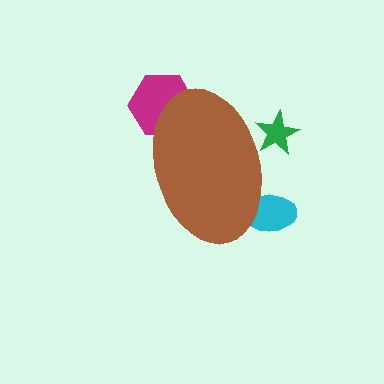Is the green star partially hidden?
Yes, the green star is partially hidden behind the brown ellipse.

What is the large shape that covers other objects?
A brown ellipse.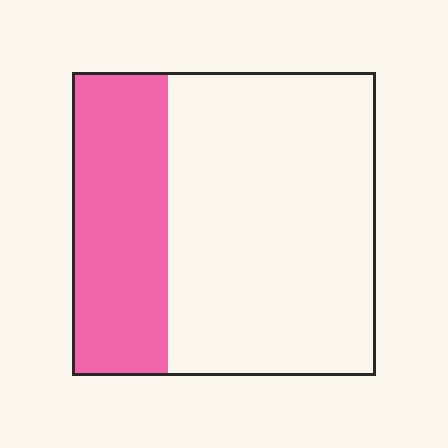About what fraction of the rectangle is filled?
About one third (1/3).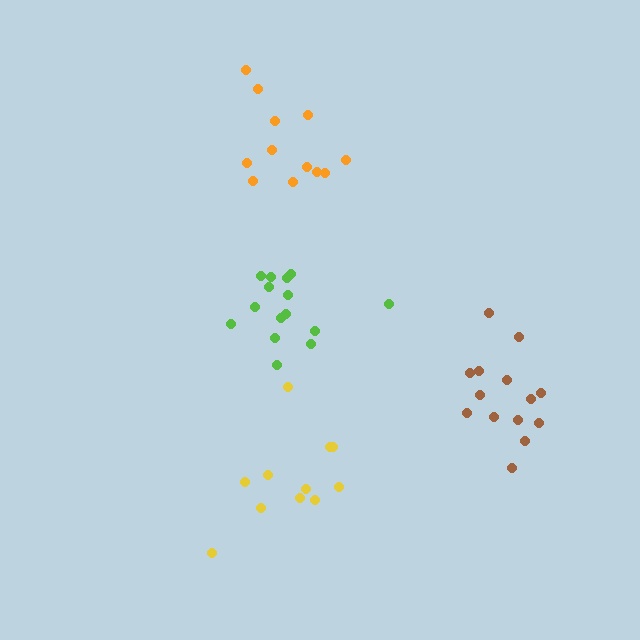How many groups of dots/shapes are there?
There are 4 groups.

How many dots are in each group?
Group 1: 12 dots, Group 2: 14 dots, Group 3: 11 dots, Group 4: 15 dots (52 total).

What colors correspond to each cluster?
The clusters are colored: orange, brown, yellow, lime.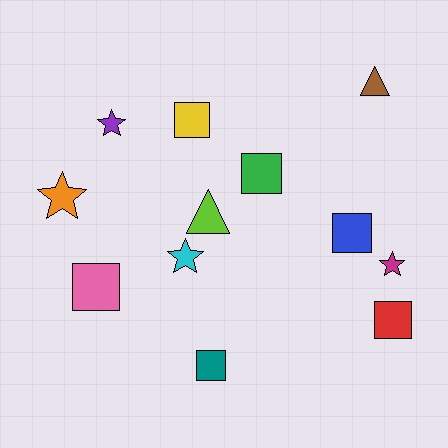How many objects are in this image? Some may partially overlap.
There are 12 objects.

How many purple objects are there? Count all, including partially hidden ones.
There is 1 purple object.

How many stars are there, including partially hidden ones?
There are 4 stars.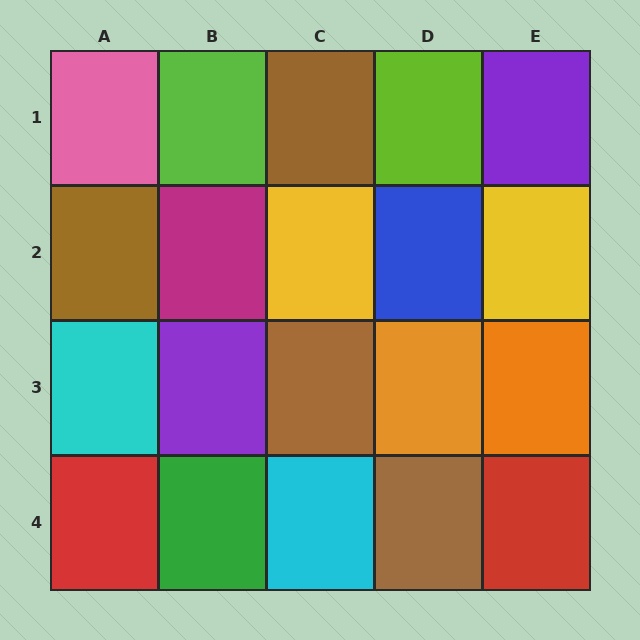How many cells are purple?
2 cells are purple.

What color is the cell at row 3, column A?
Cyan.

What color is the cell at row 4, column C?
Cyan.